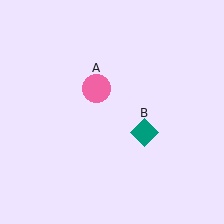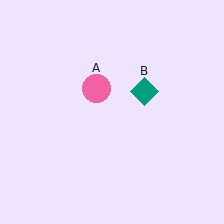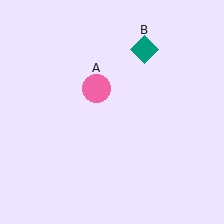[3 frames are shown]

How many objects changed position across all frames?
1 object changed position: teal diamond (object B).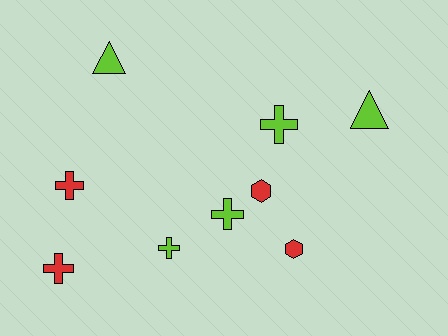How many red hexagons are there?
There are 2 red hexagons.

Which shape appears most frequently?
Cross, with 5 objects.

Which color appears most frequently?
Lime, with 5 objects.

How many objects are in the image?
There are 9 objects.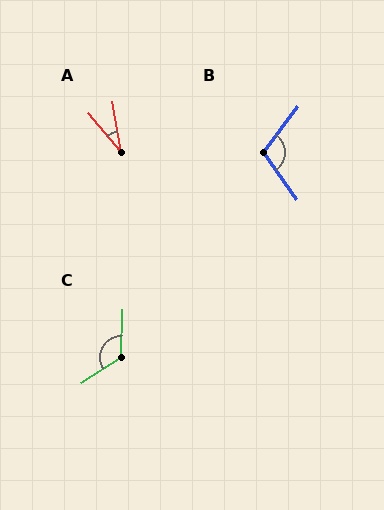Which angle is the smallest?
A, at approximately 30 degrees.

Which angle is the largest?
C, at approximately 125 degrees.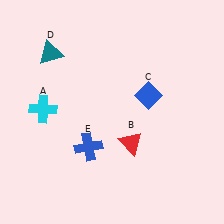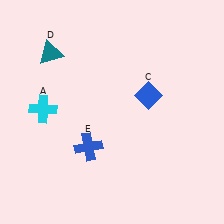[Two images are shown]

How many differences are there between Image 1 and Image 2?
There is 1 difference between the two images.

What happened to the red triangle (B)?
The red triangle (B) was removed in Image 2. It was in the bottom-right area of Image 1.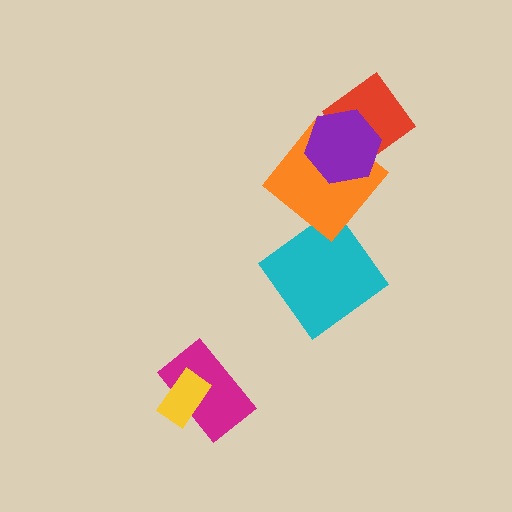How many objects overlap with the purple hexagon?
2 objects overlap with the purple hexagon.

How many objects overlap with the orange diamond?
1 object overlaps with the orange diamond.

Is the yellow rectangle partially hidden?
No, no other shape covers it.